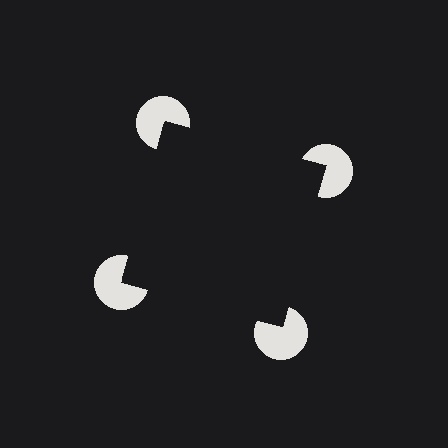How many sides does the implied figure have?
4 sides.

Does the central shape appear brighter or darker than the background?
It typically appears slightly darker than the background, even though no actual brightness change is drawn.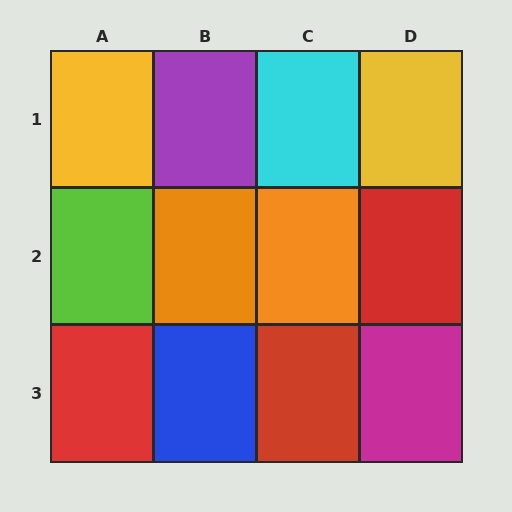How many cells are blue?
1 cell is blue.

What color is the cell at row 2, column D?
Red.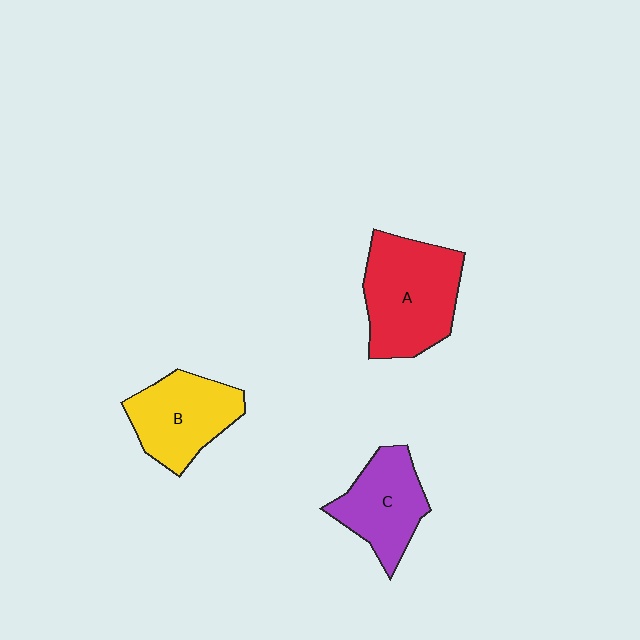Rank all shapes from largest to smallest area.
From largest to smallest: A (red), B (yellow), C (purple).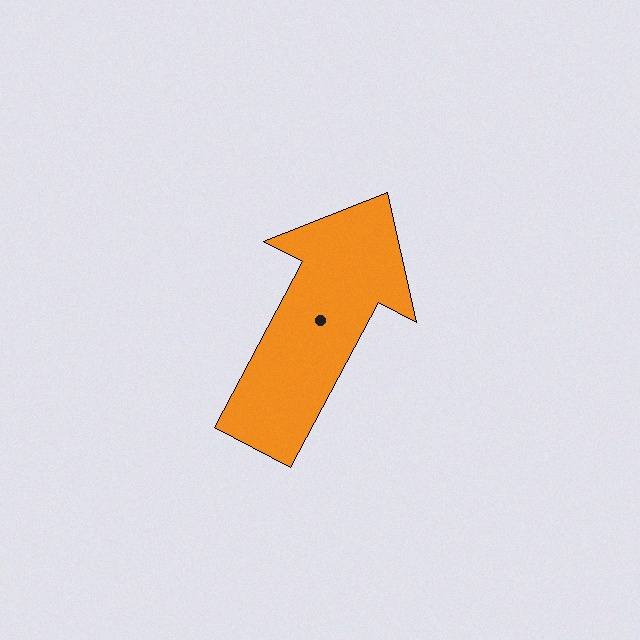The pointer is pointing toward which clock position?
Roughly 1 o'clock.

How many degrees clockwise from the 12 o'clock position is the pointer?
Approximately 28 degrees.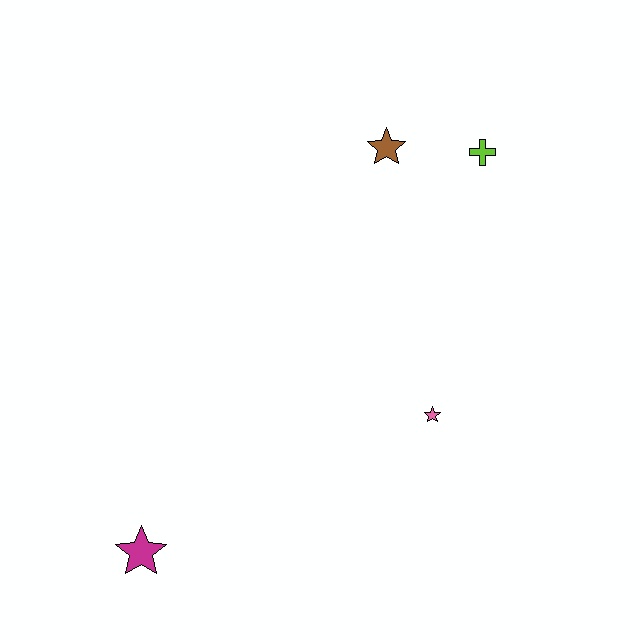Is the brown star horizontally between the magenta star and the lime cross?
Yes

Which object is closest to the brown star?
The lime cross is closest to the brown star.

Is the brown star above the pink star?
Yes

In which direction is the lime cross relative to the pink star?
The lime cross is above the pink star.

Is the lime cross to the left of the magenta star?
No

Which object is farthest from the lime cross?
The magenta star is farthest from the lime cross.